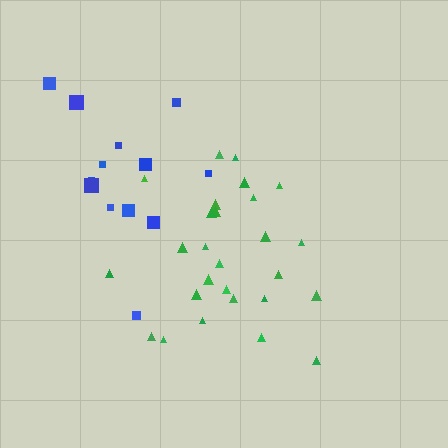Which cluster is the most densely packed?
Green.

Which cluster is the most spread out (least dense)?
Blue.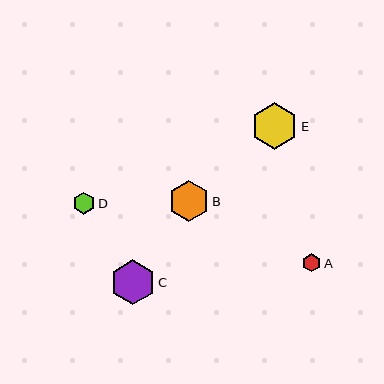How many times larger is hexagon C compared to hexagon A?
Hexagon C is approximately 2.5 times the size of hexagon A.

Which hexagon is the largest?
Hexagon E is the largest with a size of approximately 47 pixels.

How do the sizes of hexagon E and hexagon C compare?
Hexagon E and hexagon C are approximately the same size.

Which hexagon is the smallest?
Hexagon A is the smallest with a size of approximately 18 pixels.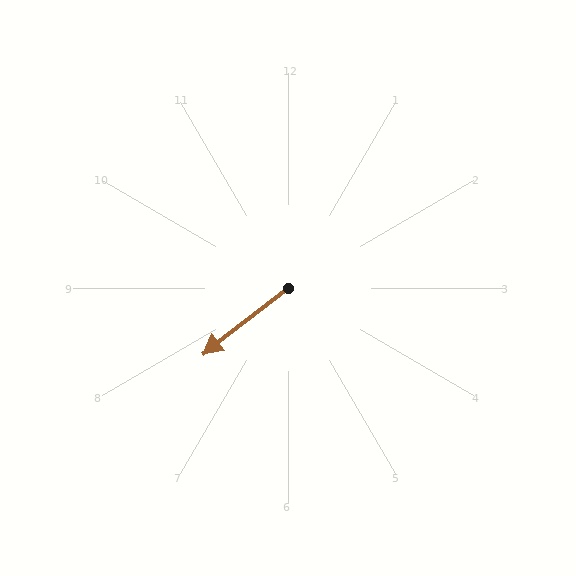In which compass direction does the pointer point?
Southwest.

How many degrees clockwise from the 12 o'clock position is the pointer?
Approximately 232 degrees.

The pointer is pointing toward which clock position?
Roughly 8 o'clock.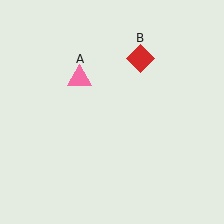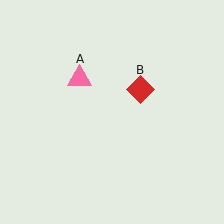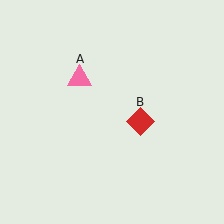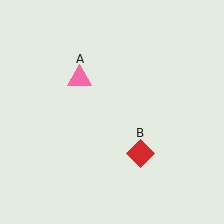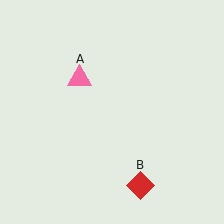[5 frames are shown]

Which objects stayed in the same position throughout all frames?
Pink triangle (object A) remained stationary.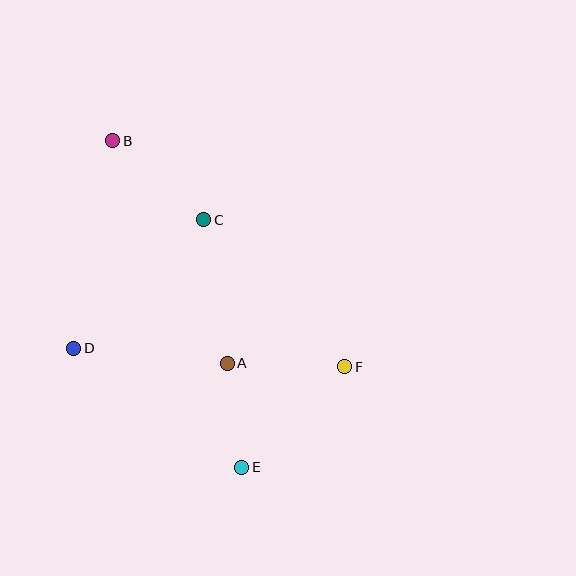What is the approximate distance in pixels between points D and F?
The distance between D and F is approximately 272 pixels.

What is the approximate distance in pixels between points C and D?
The distance between C and D is approximately 183 pixels.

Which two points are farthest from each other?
Points B and E are farthest from each other.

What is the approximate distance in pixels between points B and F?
The distance between B and F is approximately 324 pixels.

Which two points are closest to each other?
Points A and E are closest to each other.